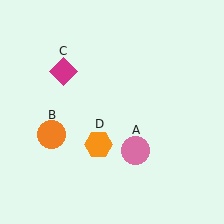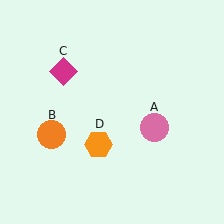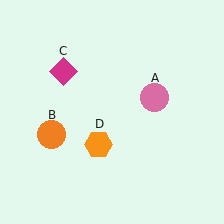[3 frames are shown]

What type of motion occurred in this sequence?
The pink circle (object A) rotated counterclockwise around the center of the scene.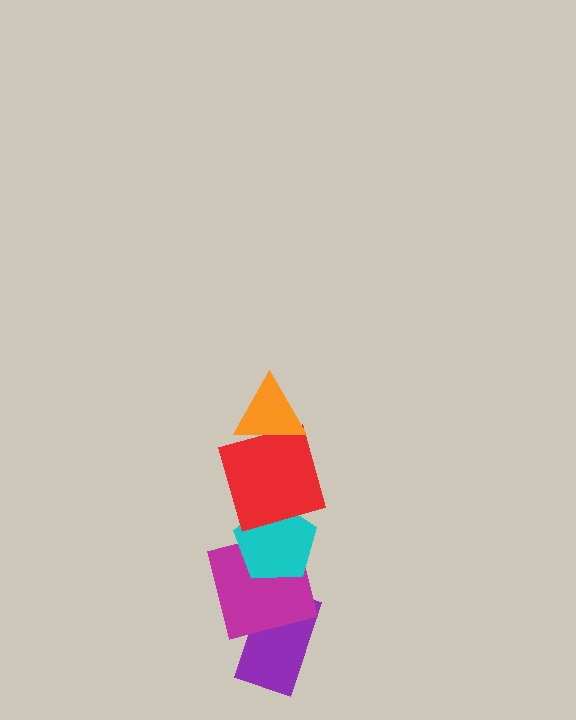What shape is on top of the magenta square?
The cyan pentagon is on top of the magenta square.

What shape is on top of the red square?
The orange triangle is on top of the red square.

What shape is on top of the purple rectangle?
The magenta square is on top of the purple rectangle.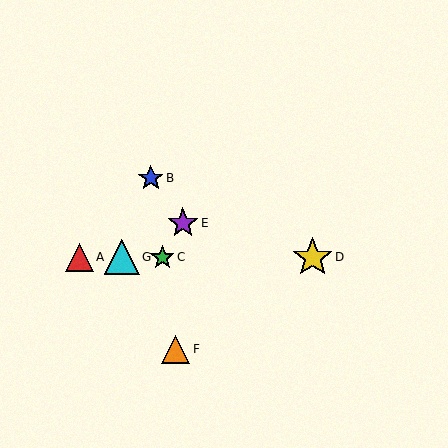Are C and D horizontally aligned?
Yes, both are at y≈257.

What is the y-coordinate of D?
Object D is at y≈257.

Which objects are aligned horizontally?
Objects A, C, D, G are aligned horizontally.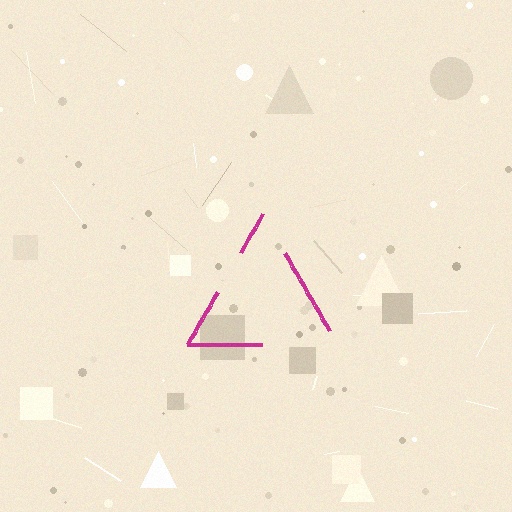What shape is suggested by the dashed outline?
The dashed outline suggests a triangle.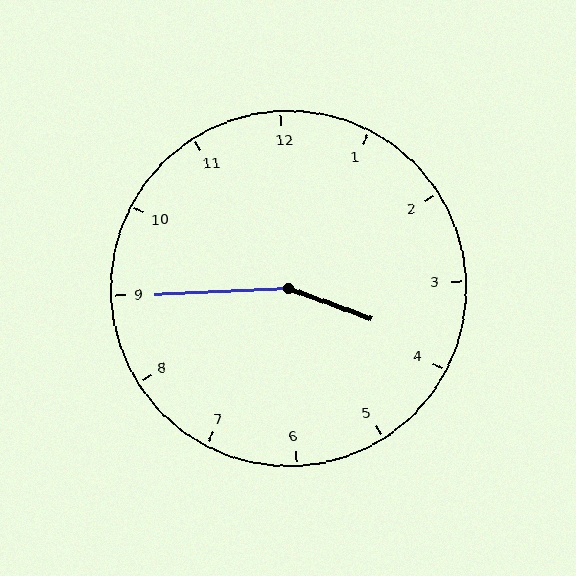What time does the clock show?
3:45.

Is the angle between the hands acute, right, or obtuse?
It is obtuse.